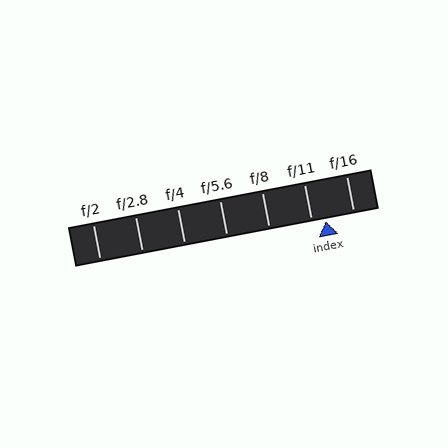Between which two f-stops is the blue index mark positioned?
The index mark is between f/11 and f/16.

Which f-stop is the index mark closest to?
The index mark is closest to f/11.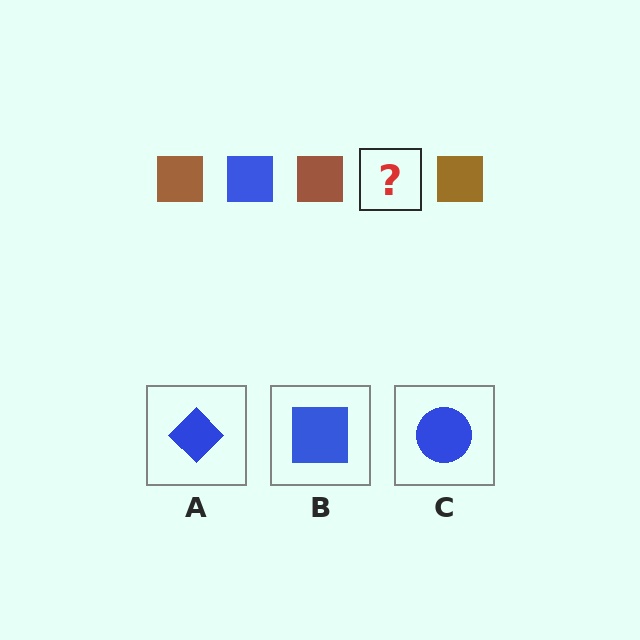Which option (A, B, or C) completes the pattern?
B.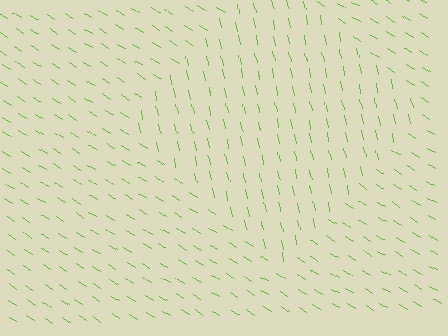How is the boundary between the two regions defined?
The boundary is defined purely by a change in line orientation (approximately 45 degrees difference). All lines are the same color and thickness.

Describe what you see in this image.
The image is filled with small lime line segments. A diamond region in the image has lines oriented differently from the surrounding lines, creating a visible texture boundary.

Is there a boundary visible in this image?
Yes, there is a texture boundary formed by a change in line orientation.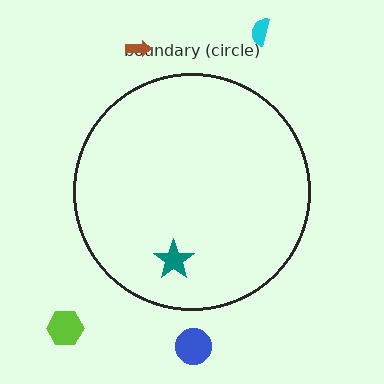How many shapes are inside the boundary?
1 inside, 4 outside.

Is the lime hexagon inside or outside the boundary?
Outside.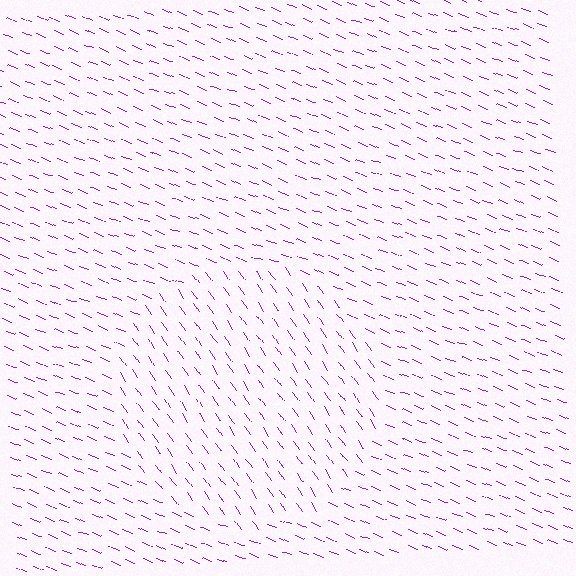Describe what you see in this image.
The image is filled with small purple line segments. A circle region in the image has lines oriented differently from the surrounding lines, creating a visible texture boundary.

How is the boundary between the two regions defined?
The boundary is defined purely by a change in line orientation (approximately 33 degrees difference). All lines are the same color and thickness.